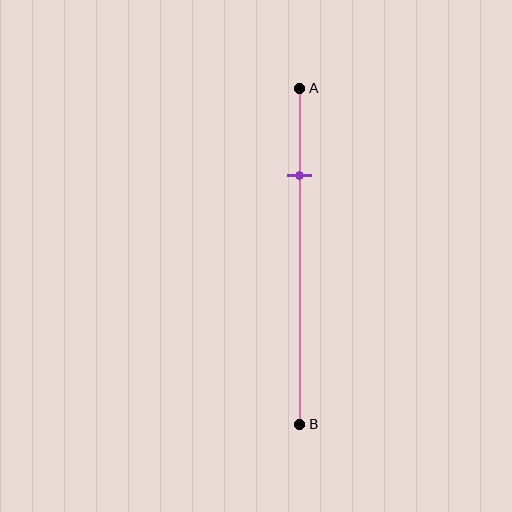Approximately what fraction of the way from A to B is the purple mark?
The purple mark is approximately 25% of the way from A to B.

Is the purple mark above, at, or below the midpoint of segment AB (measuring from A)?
The purple mark is above the midpoint of segment AB.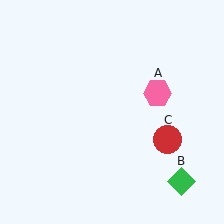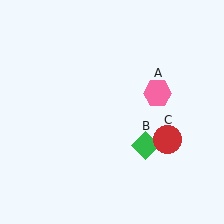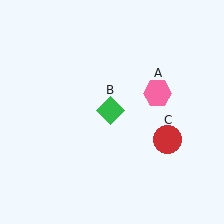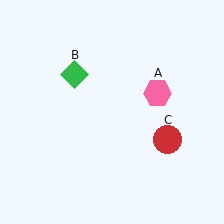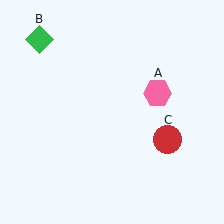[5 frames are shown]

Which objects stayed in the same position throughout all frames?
Pink hexagon (object A) and red circle (object C) remained stationary.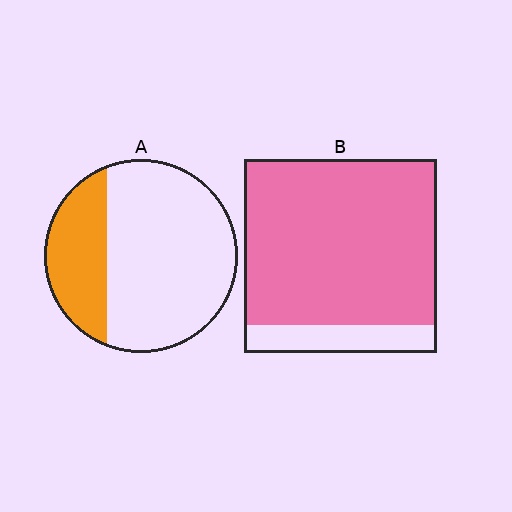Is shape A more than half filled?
No.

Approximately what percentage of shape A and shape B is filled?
A is approximately 30% and B is approximately 85%.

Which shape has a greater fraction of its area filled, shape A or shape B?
Shape B.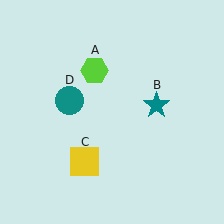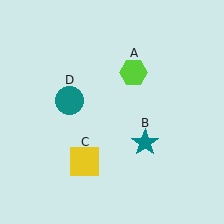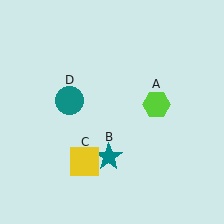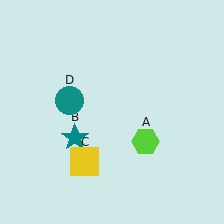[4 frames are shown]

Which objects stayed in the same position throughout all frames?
Yellow square (object C) and teal circle (object D) remained stationary.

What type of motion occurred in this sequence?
The lime hexagon (object A), teal star (object B) rotated clockwise around the center of the scene.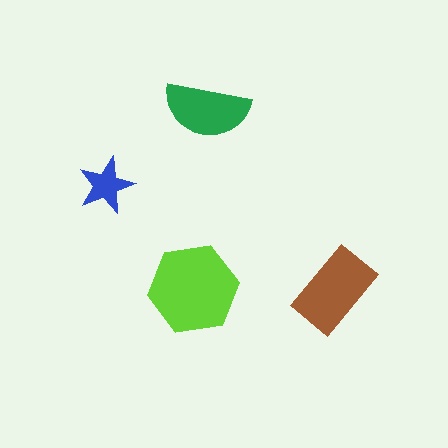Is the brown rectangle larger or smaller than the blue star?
Larger.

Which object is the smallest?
The blue star.